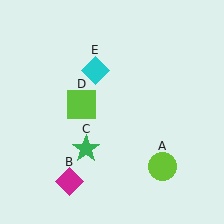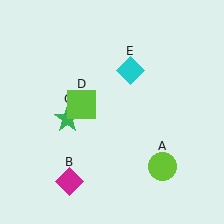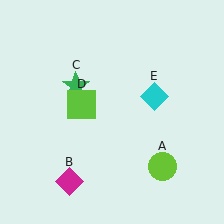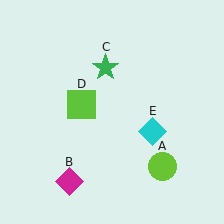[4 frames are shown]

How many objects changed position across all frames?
2 objects changed position: green star (object C), cyan diamond (object E).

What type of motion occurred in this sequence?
The green star (object C), cyan diamond (object E) rotated clockwise around the center of the scene.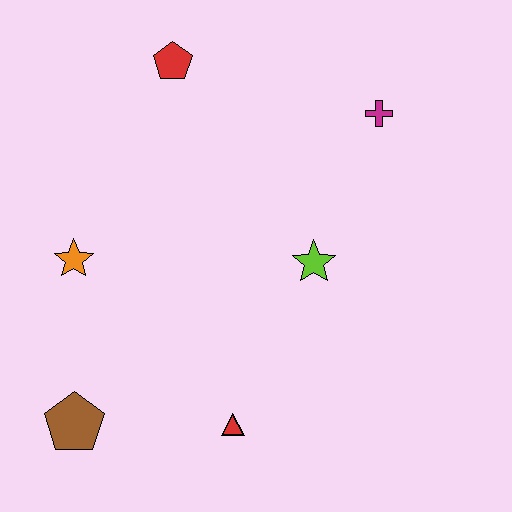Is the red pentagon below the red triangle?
No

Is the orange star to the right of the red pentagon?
No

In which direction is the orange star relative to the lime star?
The orange star is to the left of the lime star.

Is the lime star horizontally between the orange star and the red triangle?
No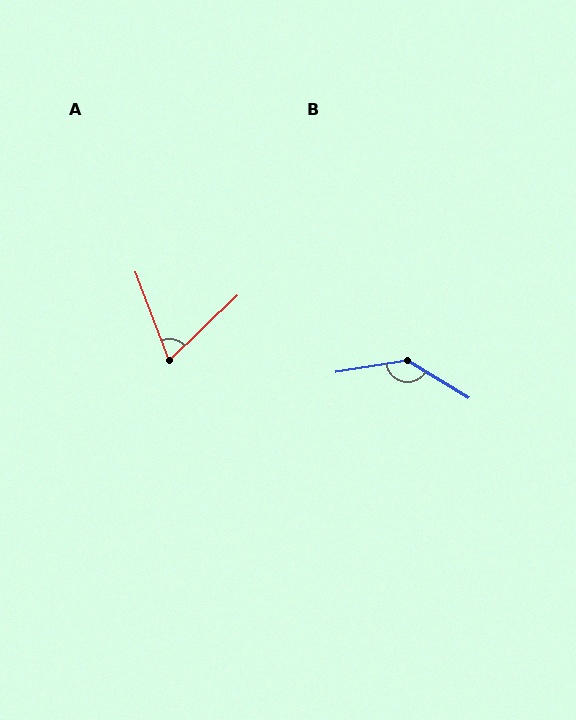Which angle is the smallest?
A, at approximately 67 degrees.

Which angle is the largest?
B, at approximately 139 degrees.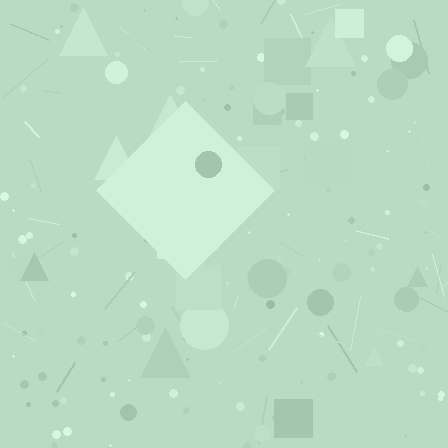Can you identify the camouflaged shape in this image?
The camouflaged shape is a diamond.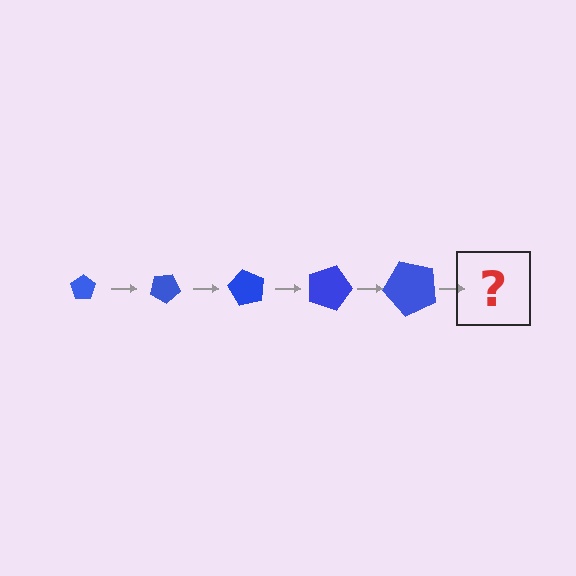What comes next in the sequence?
The next element should be a pentagon, larger than the previous one and rotated 150 degrees from the start.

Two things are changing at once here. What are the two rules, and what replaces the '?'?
The two rules are that the pentagon grows larger each step and it rotates 30 degrees each step. The '?' should be a pentagon, larger than the previous one and rotated 150 degrees from the start.